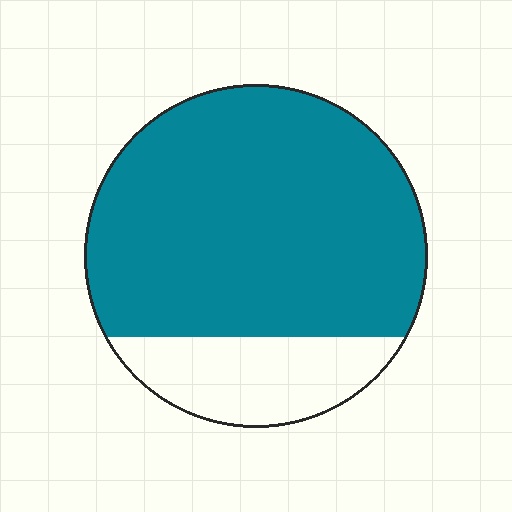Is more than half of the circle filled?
Yes.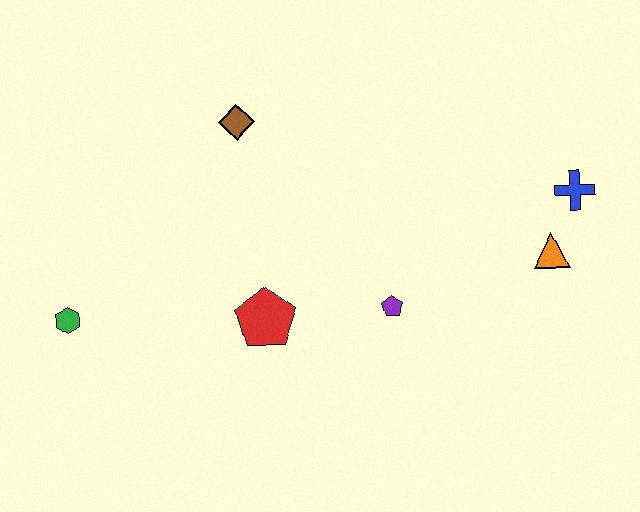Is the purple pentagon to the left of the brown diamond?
No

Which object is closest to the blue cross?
The orange triangle is closest to the blue cross.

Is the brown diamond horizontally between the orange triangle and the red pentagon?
No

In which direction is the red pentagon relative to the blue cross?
The red pentagon is to the left of the blue cross.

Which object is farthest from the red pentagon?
The blue cross is farthest from the red pentagon.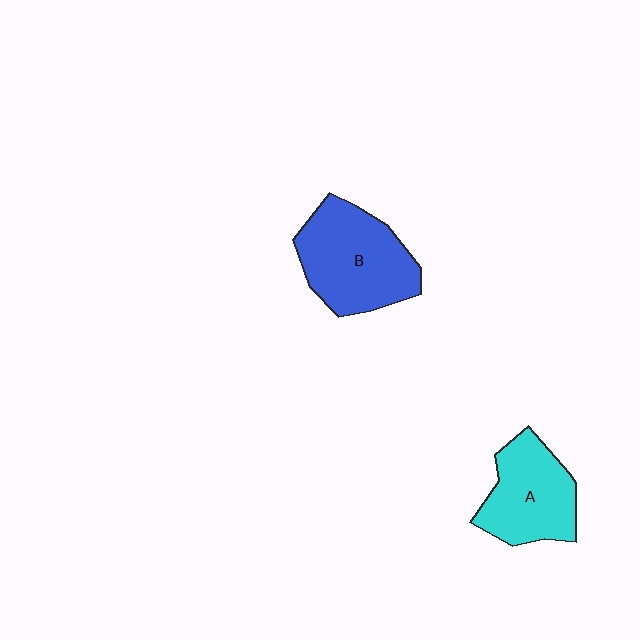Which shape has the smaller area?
Shape A (cyan).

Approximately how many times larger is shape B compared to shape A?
Approximately 1.2 times.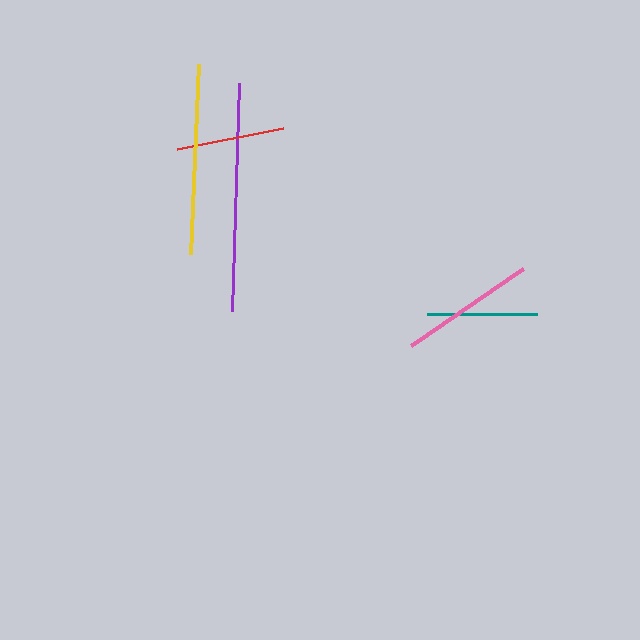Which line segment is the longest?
The purple line is the longest at approximately 228 pixels.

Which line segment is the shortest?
The red line is the shortest at approximately 108 pixels.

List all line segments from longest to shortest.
From longest to shortest: purple, yellow, pink, teal, red.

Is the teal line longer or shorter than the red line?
The teal line is longer than the red line.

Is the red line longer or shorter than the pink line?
The pink line is longer than the red line.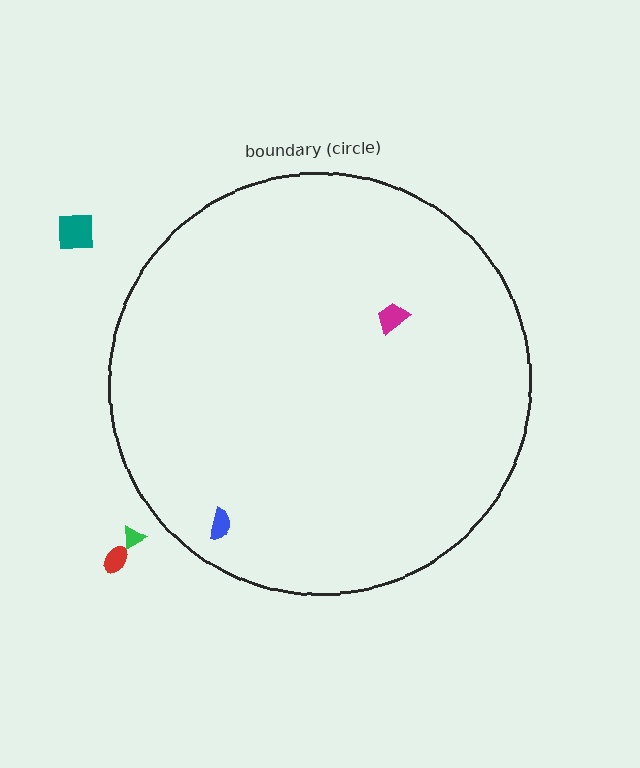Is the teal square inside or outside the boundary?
Outside.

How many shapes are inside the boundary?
2 inside, 3 outside.